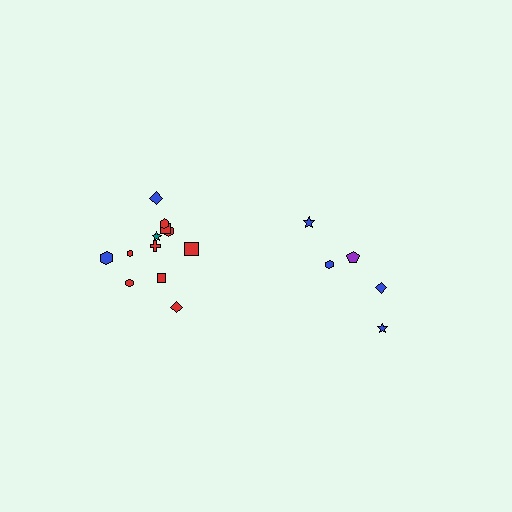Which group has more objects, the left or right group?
The left group.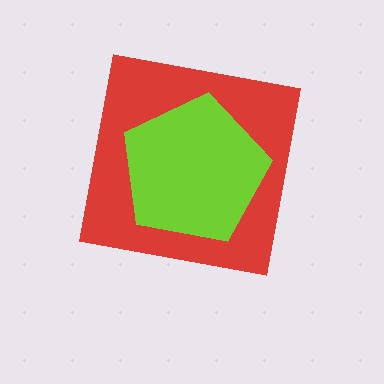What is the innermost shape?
The lime pentagon.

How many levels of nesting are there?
2.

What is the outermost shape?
The red square.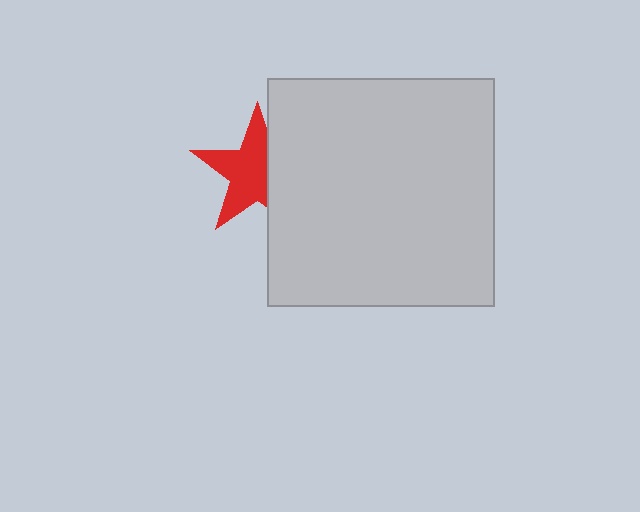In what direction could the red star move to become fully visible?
The red star could move left. That would shift it out from behind the light gray square entirely.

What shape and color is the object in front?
The object in front is a light gray square.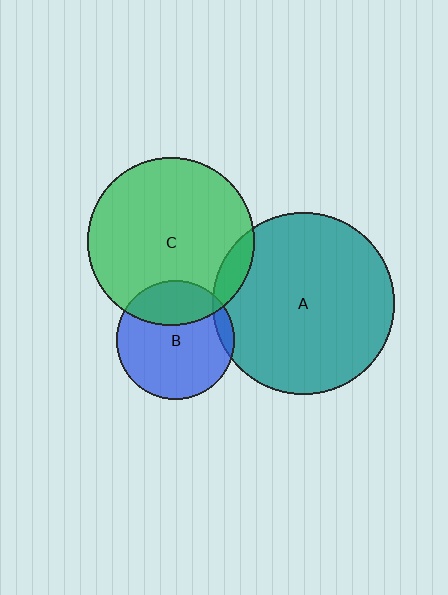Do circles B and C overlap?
Yes.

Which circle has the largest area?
Circle A (teal).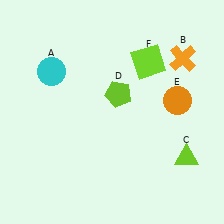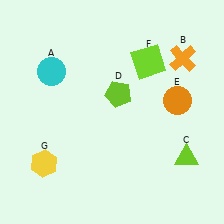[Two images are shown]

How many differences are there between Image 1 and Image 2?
There is 1 difference between the two images.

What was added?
A yellow hexagon (G) was added in Image 2.